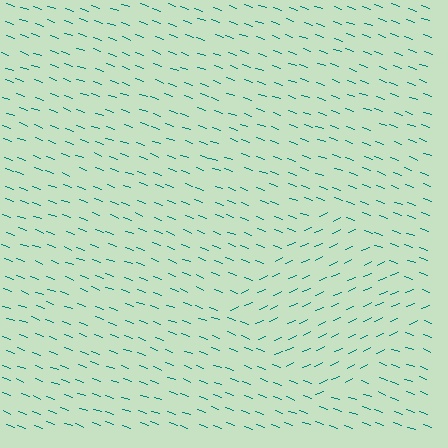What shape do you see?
I see a diamond.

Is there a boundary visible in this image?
Yes, there is a texture boundary formed by a change in line orientation.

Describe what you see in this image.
The image is filled with small teal line segments. A diamond region in the image has lines oriented differently from the surrounding lines, creating a visible texture boundary.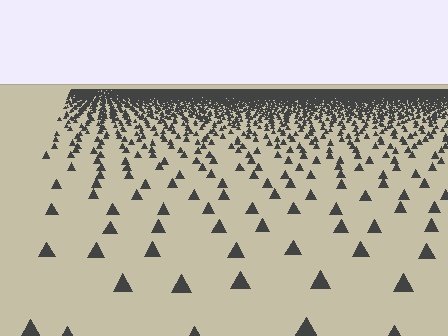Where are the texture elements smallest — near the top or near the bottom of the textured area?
Near the top.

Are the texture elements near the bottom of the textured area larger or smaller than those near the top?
Larger. Near the bottom, elements are closer to the viewer and appear at a bigger on-screen size.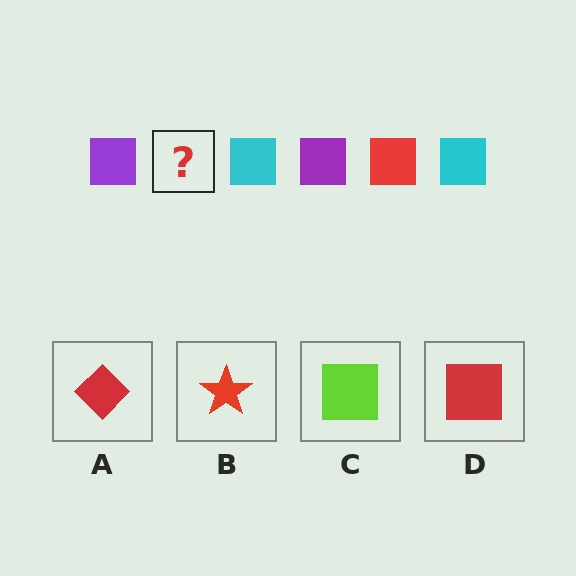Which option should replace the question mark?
Option D.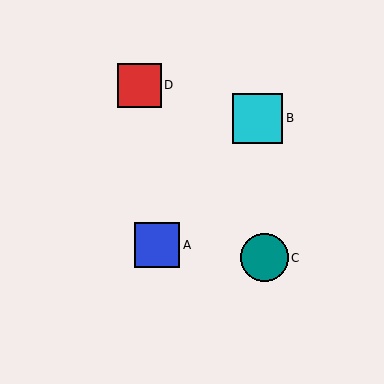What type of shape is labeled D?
Shape D is a red square.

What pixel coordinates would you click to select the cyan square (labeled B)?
Click at (258, 118) to select the cyan square B.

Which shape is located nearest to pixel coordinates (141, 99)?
The red square (labeled D) at (139, 85) is nearest to that location.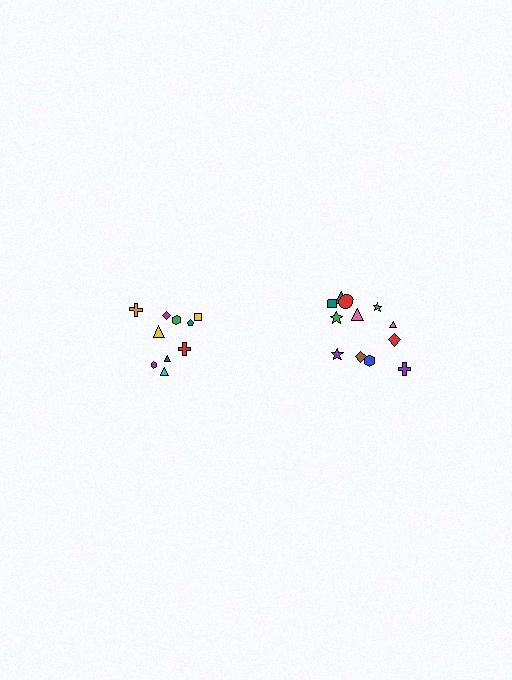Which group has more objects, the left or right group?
The right group.